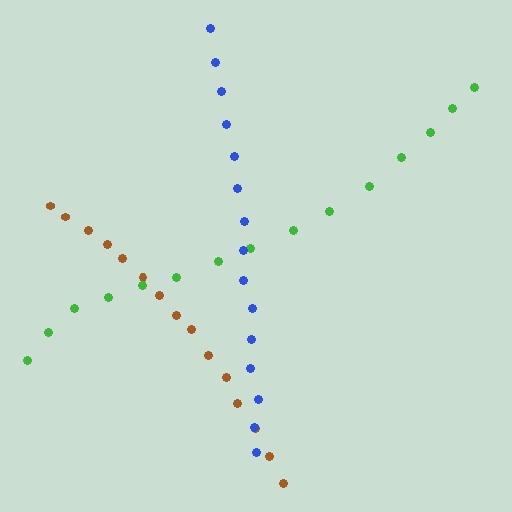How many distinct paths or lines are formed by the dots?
There are 3 distinct paths.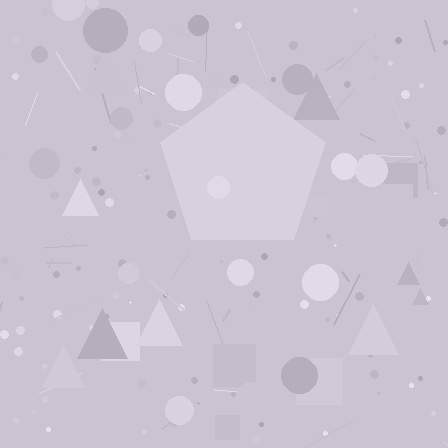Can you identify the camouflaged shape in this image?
The camouflaged shape is a pentagon.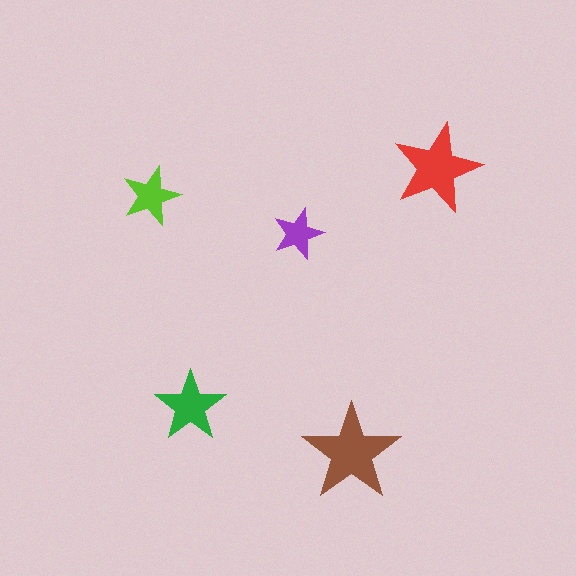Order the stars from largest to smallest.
the brown one, the red one, the green one, the lime one, the purple one.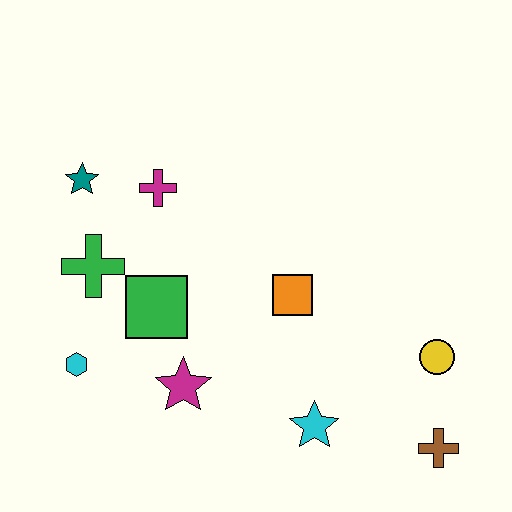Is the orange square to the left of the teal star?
No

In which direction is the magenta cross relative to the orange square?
The magenta cross is to the left of the orange square.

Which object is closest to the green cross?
The green square is closest to the green cross.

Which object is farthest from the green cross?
The brown cross is farthest from the green cross.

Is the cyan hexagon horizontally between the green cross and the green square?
No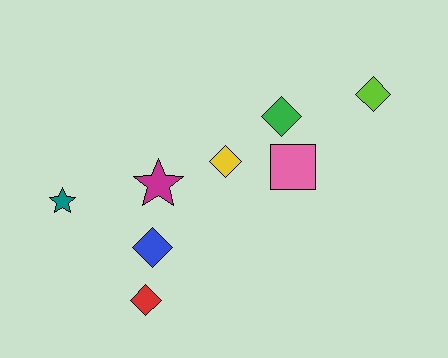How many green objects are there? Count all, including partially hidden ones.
There is 1 green object.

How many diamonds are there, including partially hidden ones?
There are 5 diamonds.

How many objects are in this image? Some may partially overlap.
There are 8 objects.